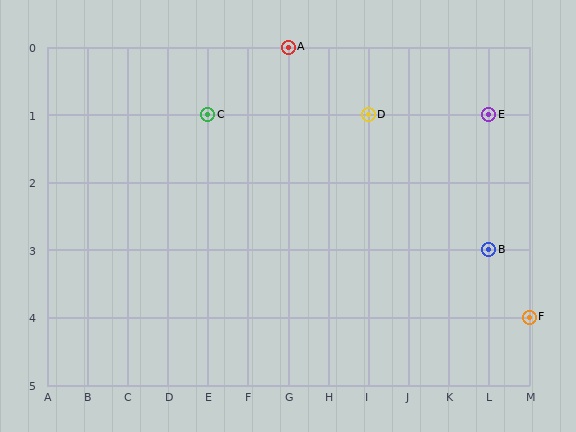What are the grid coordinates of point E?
Point E is at grid coordinates (L, 1).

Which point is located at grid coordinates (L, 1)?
Point E is at (L, 1).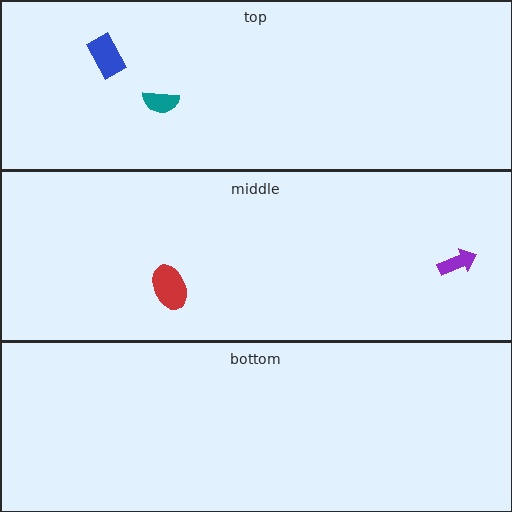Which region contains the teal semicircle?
The top region.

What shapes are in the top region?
The blue rectangle, the teal semicircle.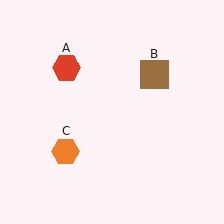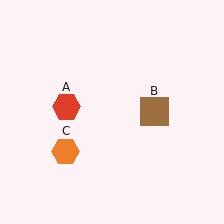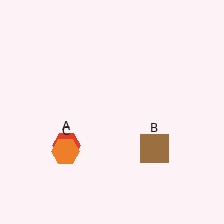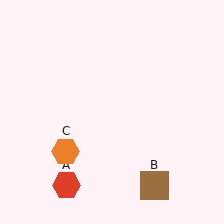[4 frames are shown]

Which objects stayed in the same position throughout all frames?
Orange hexagon (object C) remained stationary.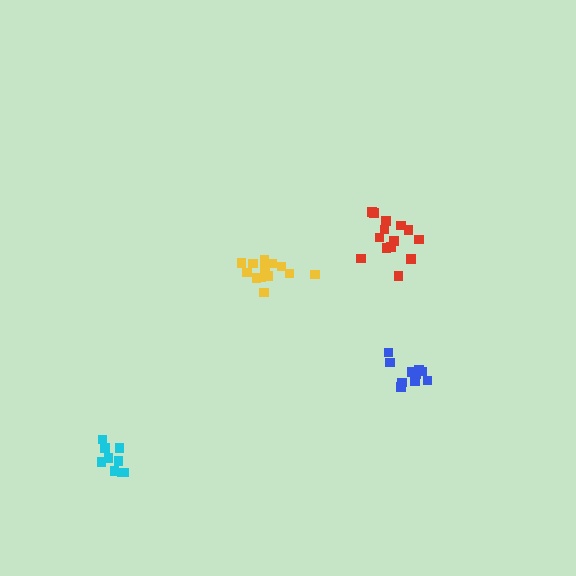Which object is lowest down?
The cyan cluster is bottommost.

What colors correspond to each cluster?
The clusters are colored: yellow, cyan, blue, red.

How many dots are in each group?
Group 1: 14 dots, Group 2: 9 dots, Group 3: 10 dots, Group 4: 14 dots (47 total).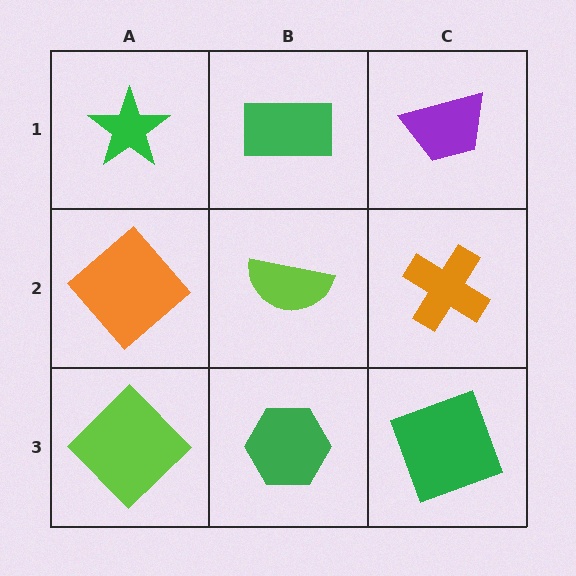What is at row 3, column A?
A lime diamond.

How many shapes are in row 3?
3 shapes.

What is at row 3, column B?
A green hexagon.